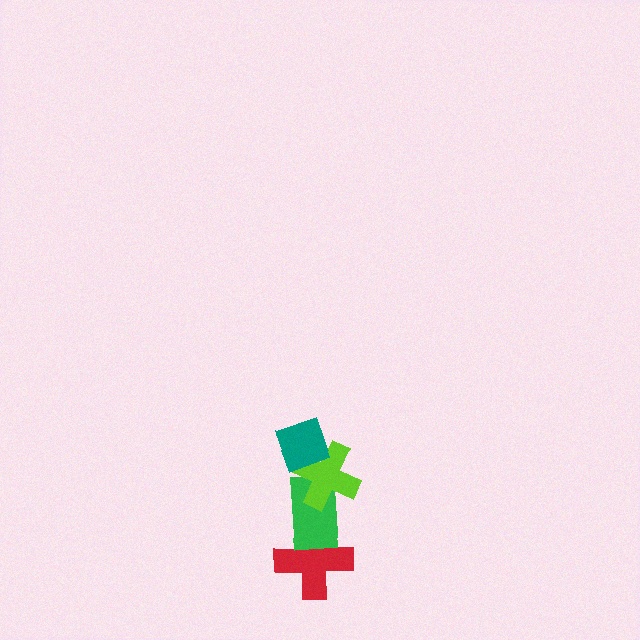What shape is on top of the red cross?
The green rectangle is on top of the red cross.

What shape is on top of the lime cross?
The teal diamond is on top of the lime cross.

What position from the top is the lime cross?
The lime cross is 2nd from the top.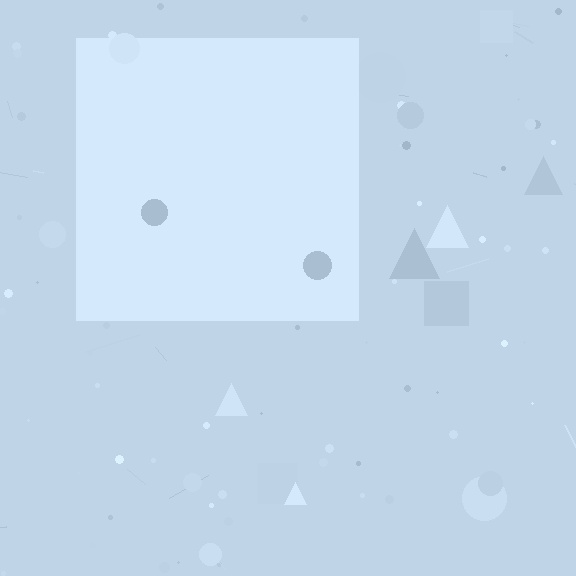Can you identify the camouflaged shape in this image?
The camouflaged shape is a square.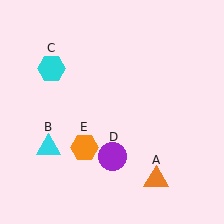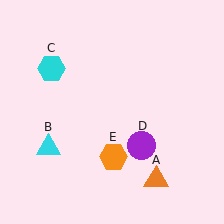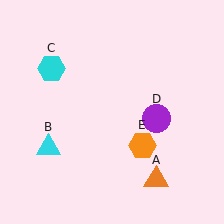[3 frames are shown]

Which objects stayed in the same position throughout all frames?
Orange triangle (object A) and cyan triangle (object B) and cyan hexagon (object C) remained stationary.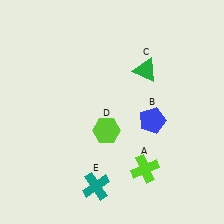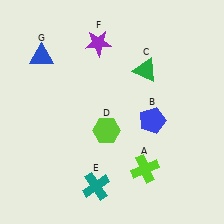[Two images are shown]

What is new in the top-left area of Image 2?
A purple star (F) was added in the top-left area of Image 2.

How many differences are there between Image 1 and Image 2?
There are 2 differences between the two images.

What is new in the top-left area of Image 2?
A blue triangle (G) was added in the top-left area of Image 2.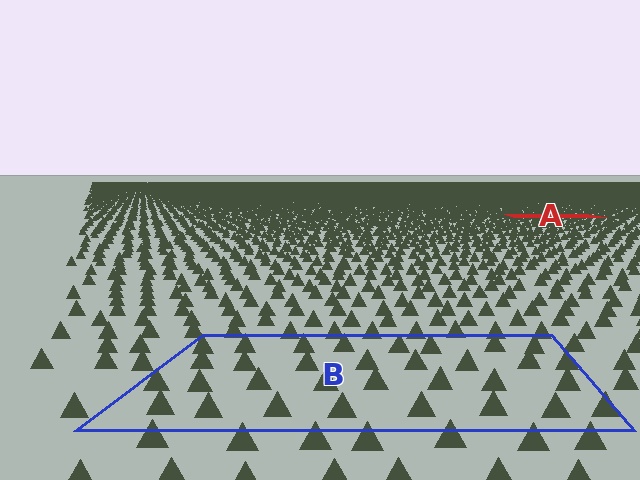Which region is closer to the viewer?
Region B is closer. The texture elements there are larger and more spread out.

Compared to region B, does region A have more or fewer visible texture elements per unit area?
Region A has more texture elements per unit area — they are packed more densely because it is farther away.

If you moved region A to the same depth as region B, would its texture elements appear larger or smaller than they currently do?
They would appear larger. At a closer depth, the same texture elements are projected at a bigger on-screen size.